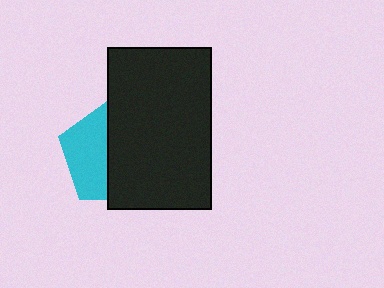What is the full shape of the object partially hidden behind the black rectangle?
The partially hidden object is a cyan pentagon.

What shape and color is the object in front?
The object in front is a black rectangle.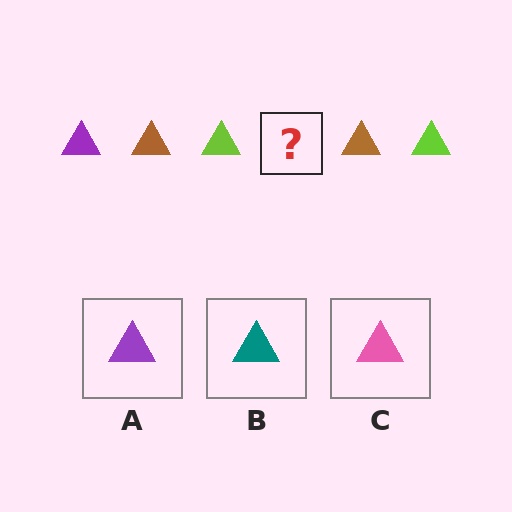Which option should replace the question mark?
Option A.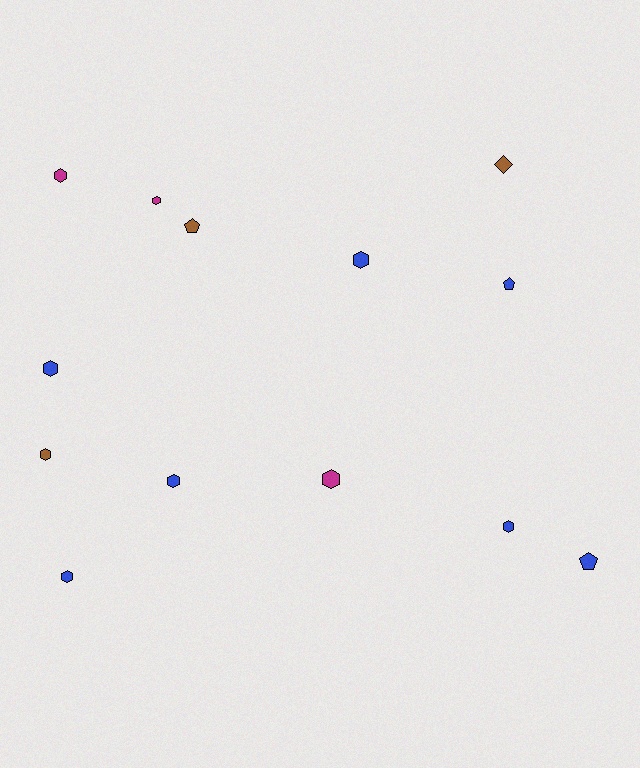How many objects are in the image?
There are 13 objects.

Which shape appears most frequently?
Hexagon, with 9 objects.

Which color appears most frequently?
Blue, with 7 objects.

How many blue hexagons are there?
There are 5 blue hexagons.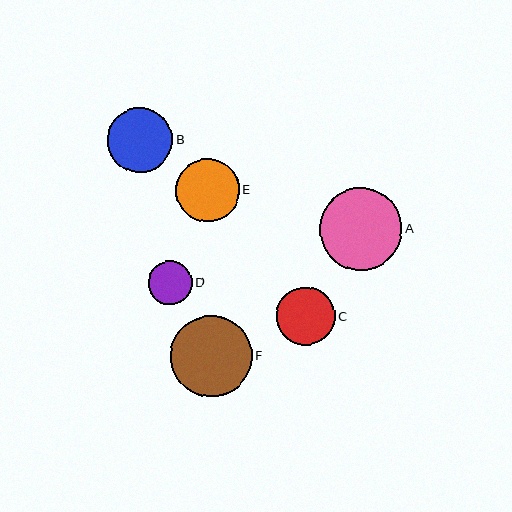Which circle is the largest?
Circle A is the largest with a size of approximately 83 pixels.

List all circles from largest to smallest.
From largest to smallest: A, F, B, E, C, D.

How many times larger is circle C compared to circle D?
Circle C is approximately 1.3 times the size of circle D.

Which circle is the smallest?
Circle D is the smallest with a size of approximately 44 pixels.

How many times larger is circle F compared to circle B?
Circle F is approximately 1.2 times the size of circle B.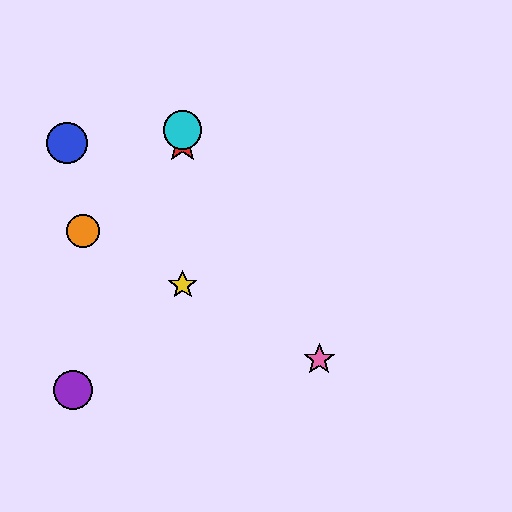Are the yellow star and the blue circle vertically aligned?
No, the yellow star is at x≈183 and the blue circle is at x≈67.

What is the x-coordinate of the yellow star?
The yellow star is at x≈183.